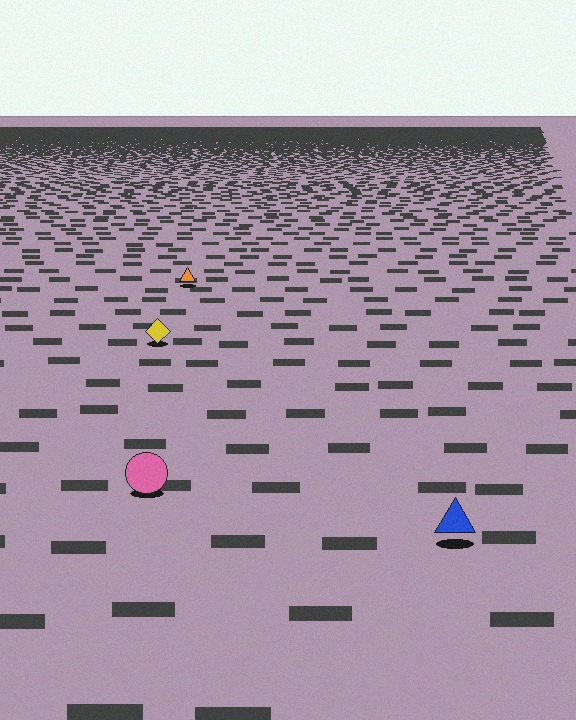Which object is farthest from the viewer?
The orange triangle is farthest from the viewer. It appears smaller and the ground texture around it is denser.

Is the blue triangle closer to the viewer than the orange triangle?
Yes. The blue triangle is closer — you can tell from the texture gradient: the ground texture is coarser near it.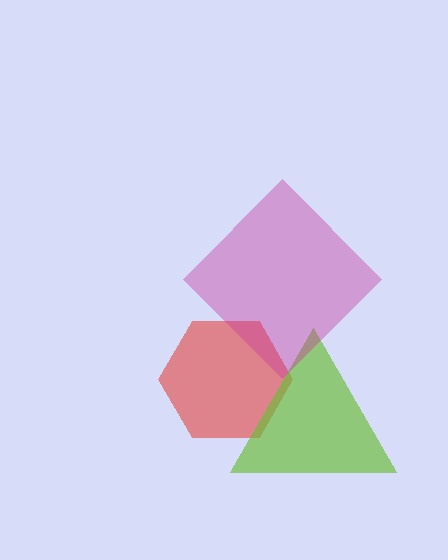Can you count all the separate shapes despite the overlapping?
Yes, there are 3 separate shapes.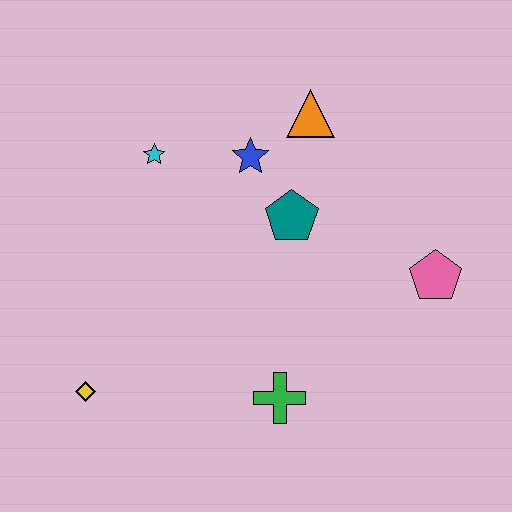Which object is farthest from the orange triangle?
The yellow diamond is farthest from the orange triangle.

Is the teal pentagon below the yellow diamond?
No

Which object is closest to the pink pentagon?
The teal pentagon is closest to the pink pentagon.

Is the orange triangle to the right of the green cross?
Yes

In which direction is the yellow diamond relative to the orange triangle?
The yellow diamond is below the orange triangle.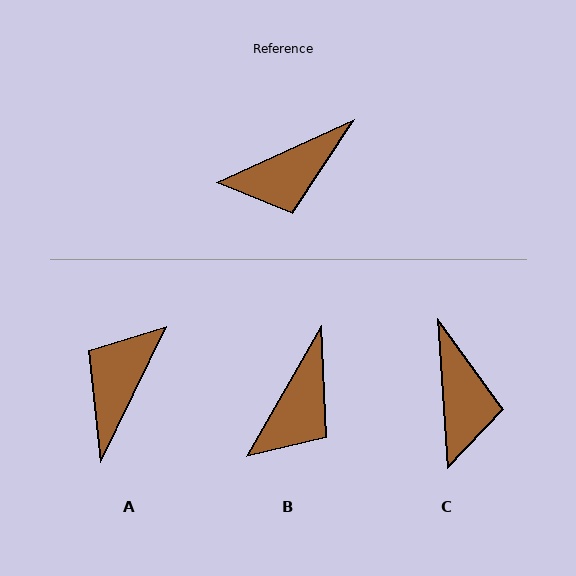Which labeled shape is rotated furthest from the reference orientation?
A, about 140 degrees away.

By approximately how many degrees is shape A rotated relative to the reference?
Approximately 140 degrees clockwise.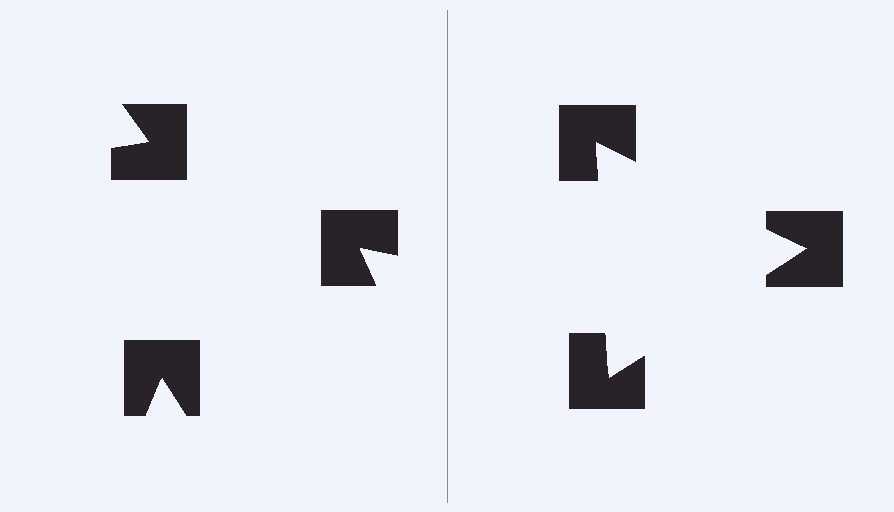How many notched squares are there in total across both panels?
6 — 3 on each side.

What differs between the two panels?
The notched squares are positioned identically on both sides; only the wedge orientations differ. On the right they align to a triangle; on the left they are misaligned.